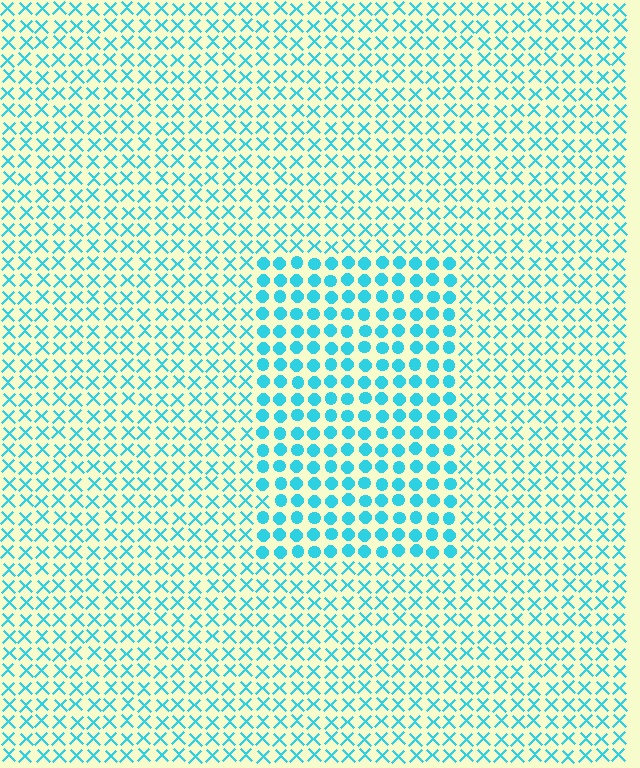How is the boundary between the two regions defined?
The boundary is defined by a change in element shape: circles inside vs. X marks outside. All elements share the same color and spacing.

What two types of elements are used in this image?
The image uses circles inside the rectangle region and X marks outside it.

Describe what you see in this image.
The image is filled with small cyan elements arranged in a uniform grid. A rectangle-shaped region contains circles, while the surrounding area contains X marks. The boundary is defined purely by the change in element shape.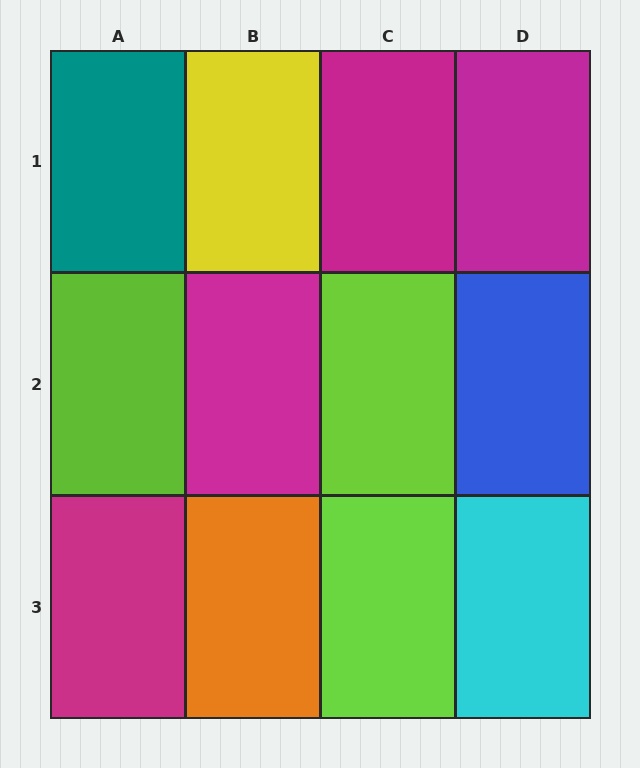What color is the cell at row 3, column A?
Magenta.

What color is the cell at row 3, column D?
Cyan.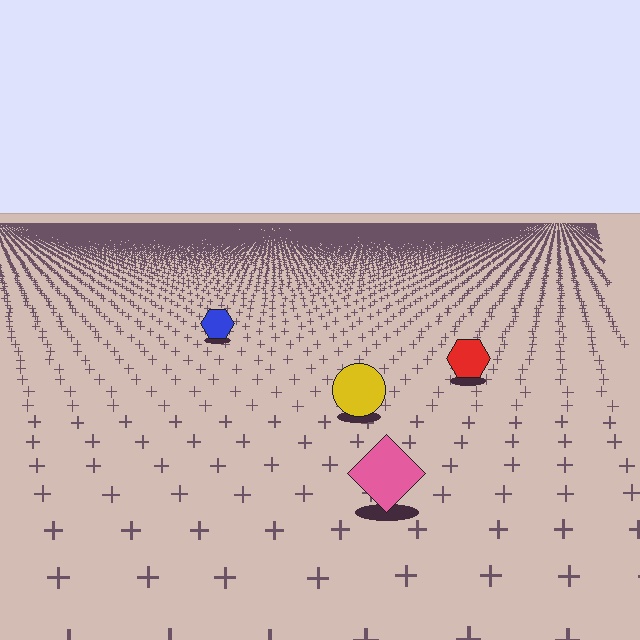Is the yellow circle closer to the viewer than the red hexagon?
Yes. The yellow circle is closer — you can tell from the texture gradient: the ground texture is coarser near it.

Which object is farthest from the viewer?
The blue hexagon is farthest from the viewer. It appears smaller and the ground texture around it is denser.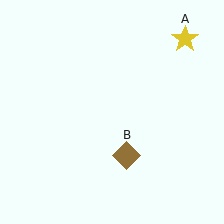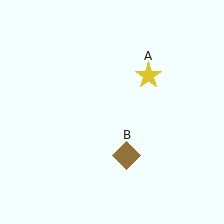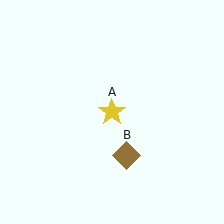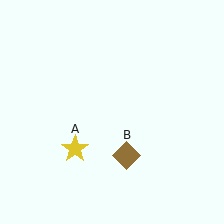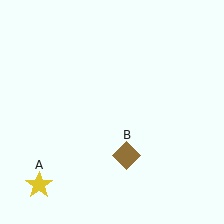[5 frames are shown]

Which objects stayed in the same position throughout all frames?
Brown diamond (object B) remained stationary.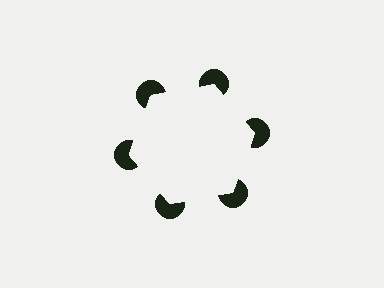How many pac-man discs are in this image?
There are 6 — one at each vertex of the illusory hexagon.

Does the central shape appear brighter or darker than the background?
It typically appears slightly brighter than the background, even though no actual brightness change is drawn.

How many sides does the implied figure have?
6 sides.